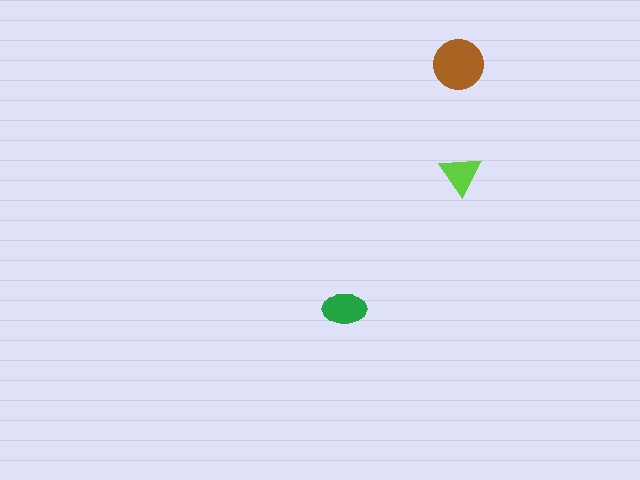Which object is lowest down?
The green ellipse is bottommost.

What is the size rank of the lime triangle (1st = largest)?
3rd.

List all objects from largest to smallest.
The brown circle, the green ellipse, the lime triangle.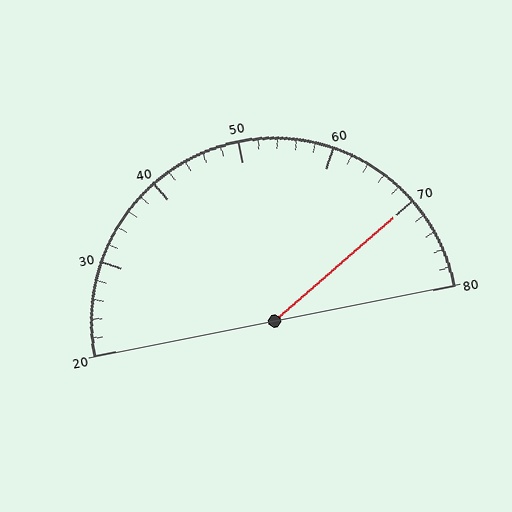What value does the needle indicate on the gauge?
The needle indicates approximately 70.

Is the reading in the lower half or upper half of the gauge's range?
The reading is in the upper half of the range (20 to 80).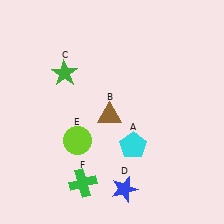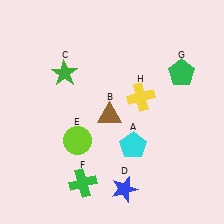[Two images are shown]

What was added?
A green pentagon (G), a yellow cross (H) were added in Image 2.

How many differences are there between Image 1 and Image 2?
There are 2 differences between the two images.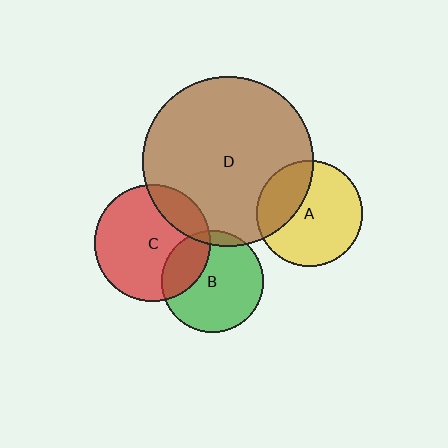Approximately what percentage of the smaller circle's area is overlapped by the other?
Approximately 20%.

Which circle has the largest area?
Circle D (brown).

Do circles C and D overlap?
Yes.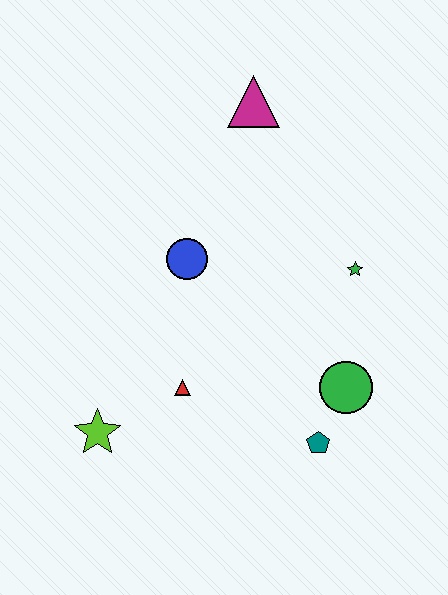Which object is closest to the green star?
The green circle is closest to the green star.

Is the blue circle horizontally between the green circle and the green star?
No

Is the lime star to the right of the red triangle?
No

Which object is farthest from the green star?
The lime star is farthest from the green star.